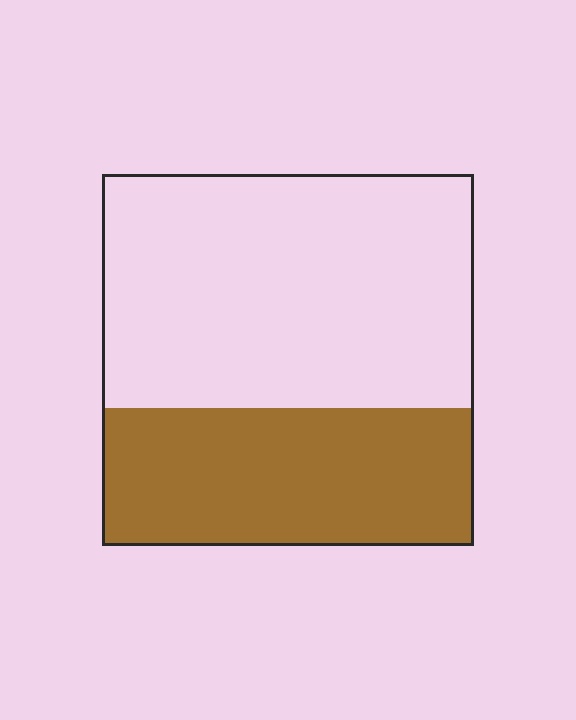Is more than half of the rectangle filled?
No.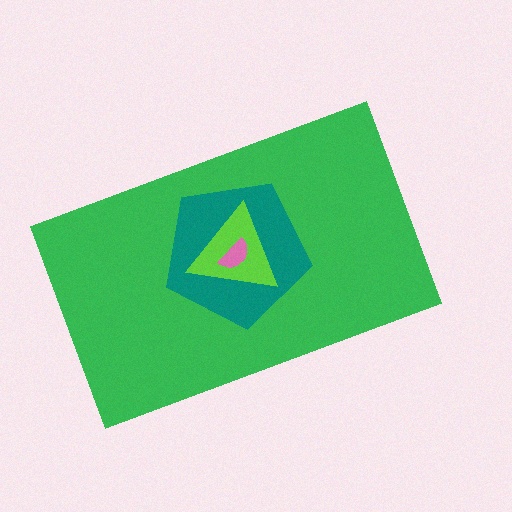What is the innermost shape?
The pink semicircle.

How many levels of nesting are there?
4.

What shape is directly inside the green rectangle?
The teal pentagon.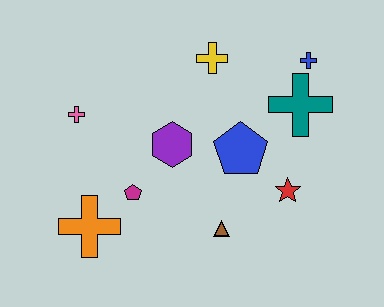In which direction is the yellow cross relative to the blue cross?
The yellow cross is to the left of the blue cross.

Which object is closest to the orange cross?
The magenta pentagon is closest to the orange cross.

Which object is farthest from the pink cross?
The blue cross is farthest from the pink cross.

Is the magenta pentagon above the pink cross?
No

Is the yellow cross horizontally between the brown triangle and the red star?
No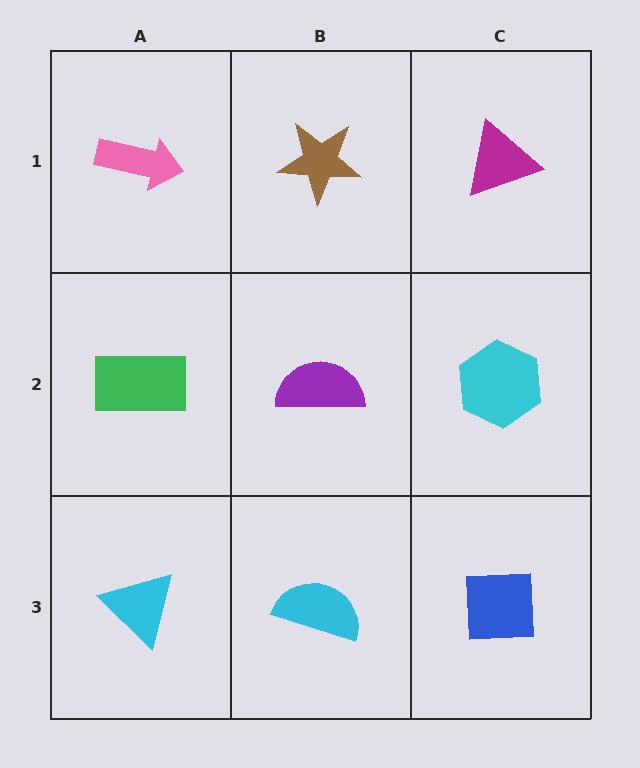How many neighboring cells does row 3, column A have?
2.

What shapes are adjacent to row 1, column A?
A green rectangle (row 2, column A), a brown star (row 1, column B).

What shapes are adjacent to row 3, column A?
A green rectangle (row 2, column A), a cyan semicircle (row 3, column B).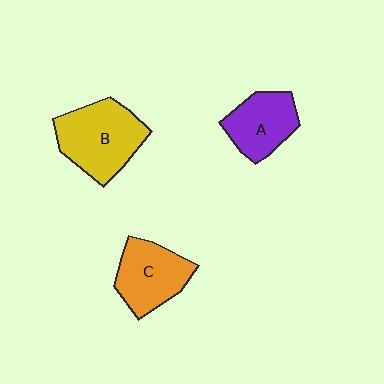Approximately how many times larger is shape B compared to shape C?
Approximately 1.3 times.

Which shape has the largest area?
Shape B (yellow).